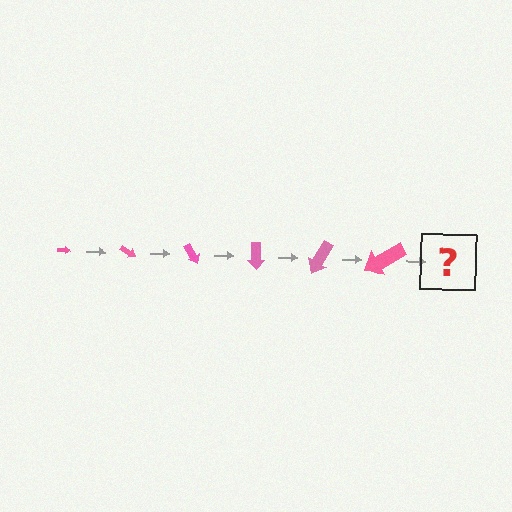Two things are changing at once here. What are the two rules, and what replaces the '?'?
The two rules are that the arrow grows larger each step and it rotates 30 degrees each step. The '?' should be an arrow, larger than the previous one and rotated 180 degrees from the start.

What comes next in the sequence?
The next element should be an arrow, larger than the previous one and rotated 180 degrees from the start.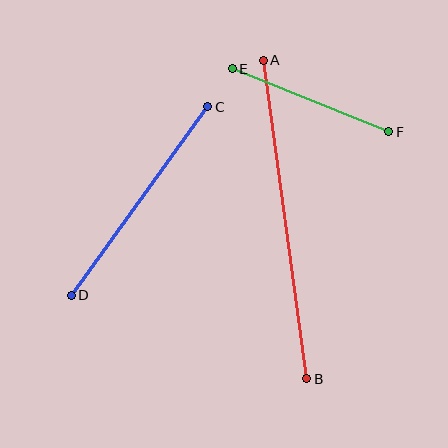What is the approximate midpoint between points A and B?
The midpoint is at approximately (285, 220) pixels.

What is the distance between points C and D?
The distance is approximately 233 pixels.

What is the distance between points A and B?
The distance is approximately 321 pixels.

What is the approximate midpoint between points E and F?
The midpoint is at approximately (311, 100) pixels.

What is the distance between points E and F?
The distance is approximately 169 pixels.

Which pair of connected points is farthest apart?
Points A and B are farthest apart.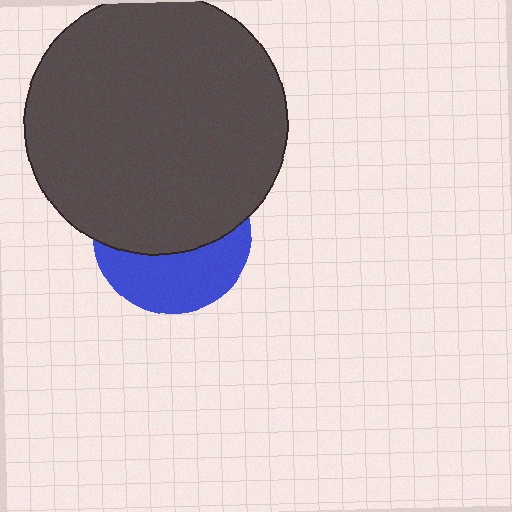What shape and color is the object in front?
The object in front is a dark gray circle.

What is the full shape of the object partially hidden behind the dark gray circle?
The partially hidden object is a blue circle.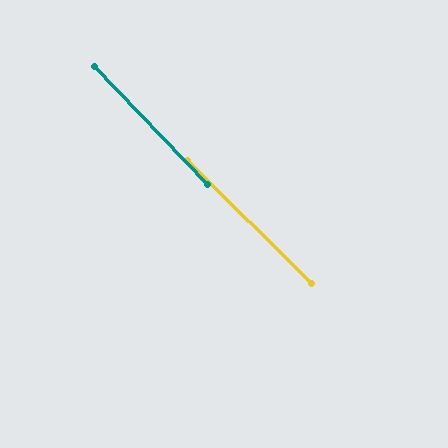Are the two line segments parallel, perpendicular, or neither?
Parallel — their directions differ by only 1.3°.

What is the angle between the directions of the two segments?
Approximately 1 degree.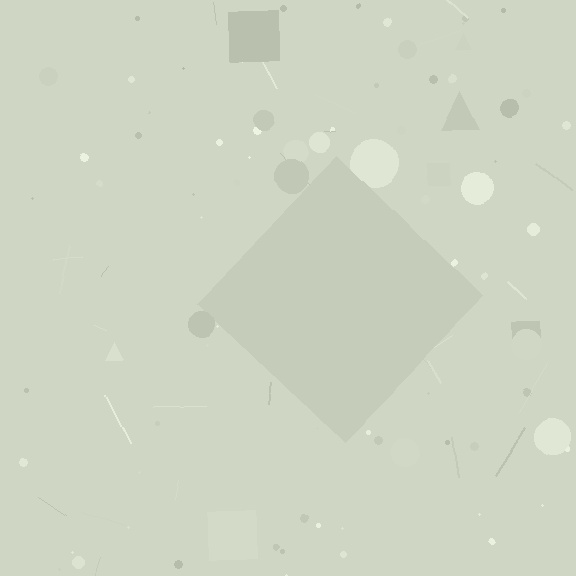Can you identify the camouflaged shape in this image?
The camouflaged shape is a diamond.